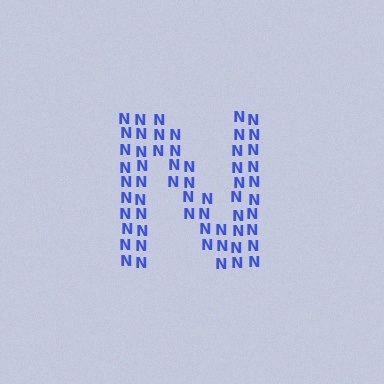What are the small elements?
The small elements are letter N's.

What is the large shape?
The large shape is the letter N.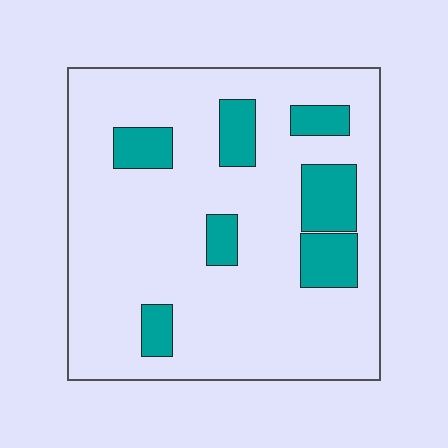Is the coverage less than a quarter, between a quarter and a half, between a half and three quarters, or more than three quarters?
Less than a quarter.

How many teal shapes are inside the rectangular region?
7.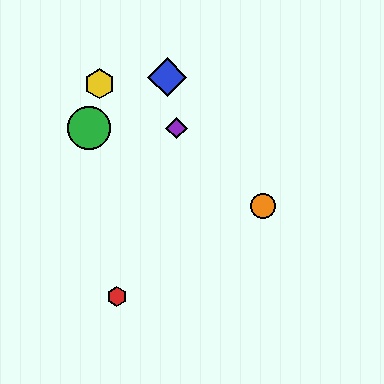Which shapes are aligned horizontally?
The green circle, the purple diamond are aligned horizontally.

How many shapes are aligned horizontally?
2 shapes (the green circle, the purple diamond) are aligned horizontally.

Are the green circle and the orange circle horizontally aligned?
No, the green circle is at y≈128 and the orange circle is at y≈206.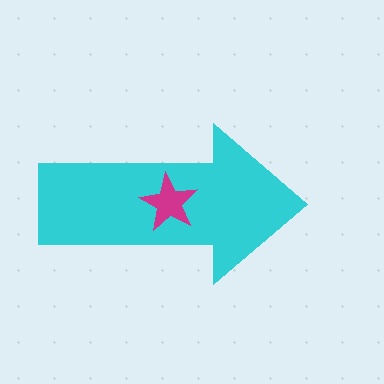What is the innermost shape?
The magenta star.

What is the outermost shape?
The cyan arrow.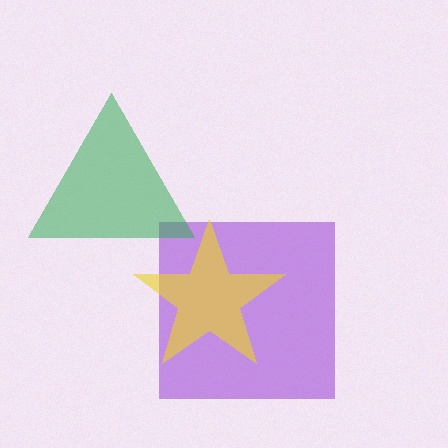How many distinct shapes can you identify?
There are 3 distinct shapes: a purple square, a yellow star, a green triangle.